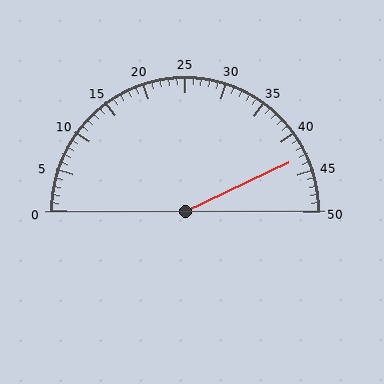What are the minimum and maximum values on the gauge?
The gauge ranges from 0 to 50.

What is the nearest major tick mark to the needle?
The nearest major tick mark is 45.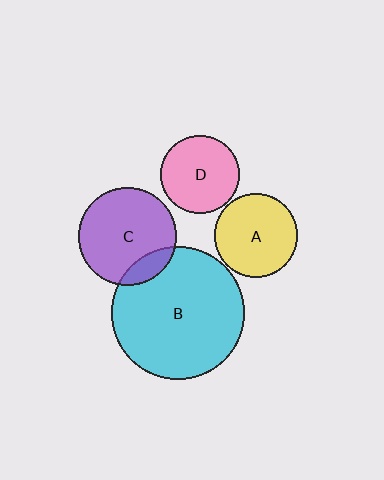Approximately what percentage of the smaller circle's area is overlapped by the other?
Approximately 15%.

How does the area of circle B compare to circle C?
Approximately 1.8 times.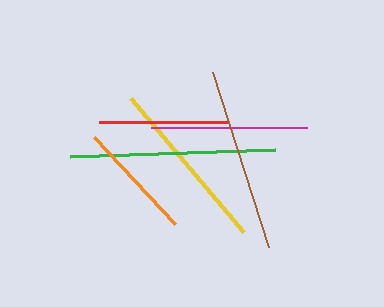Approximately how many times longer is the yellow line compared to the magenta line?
The yellow line is approximately 1.1 times the length of the magenta line.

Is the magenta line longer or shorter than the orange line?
The magenta line is longer than the orange line.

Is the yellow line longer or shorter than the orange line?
The yellow line is longer than the orange line.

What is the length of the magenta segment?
The magenta segment is approximately 156 pixels long.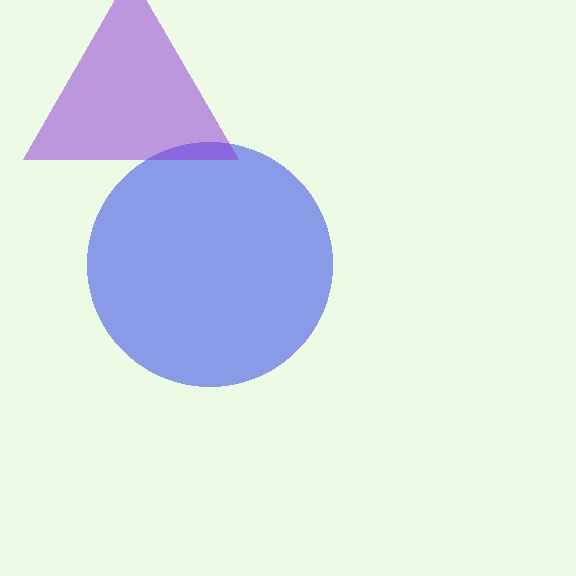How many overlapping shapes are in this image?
There are 2 overlapping shapes in the image.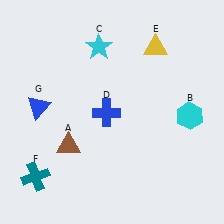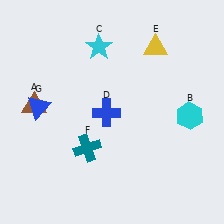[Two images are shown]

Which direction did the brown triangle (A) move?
The brown triangle (A) moved up.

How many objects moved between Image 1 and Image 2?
2 objects moved between the two images.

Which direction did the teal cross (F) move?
The teal cross (F) moved right.